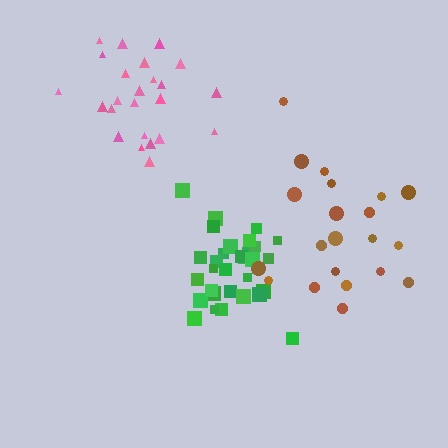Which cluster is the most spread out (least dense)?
Brown.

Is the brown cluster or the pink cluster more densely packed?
Pink.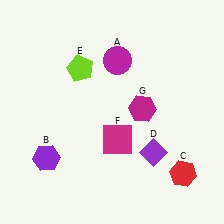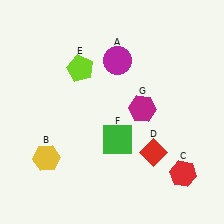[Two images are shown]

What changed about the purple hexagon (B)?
In Image 1, B is purple. In Image 2, it changed to yellow.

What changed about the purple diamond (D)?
In Image 1, D is purple. In Image 2, it changed to red.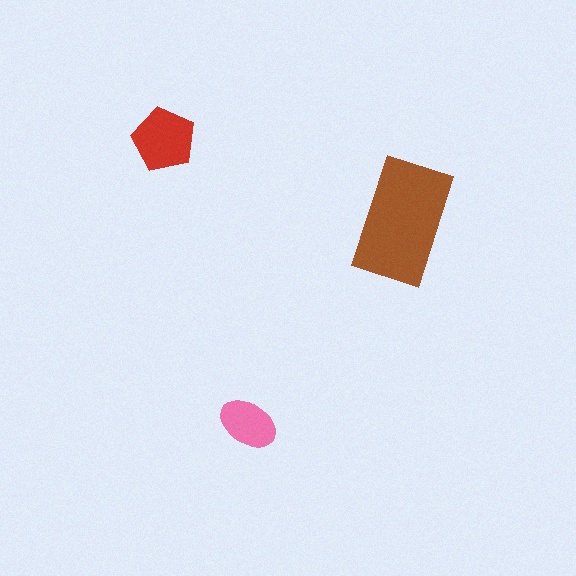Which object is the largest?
The brown rectangle.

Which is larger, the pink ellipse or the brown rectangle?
The brown rectangle.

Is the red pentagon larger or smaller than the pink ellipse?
Larger.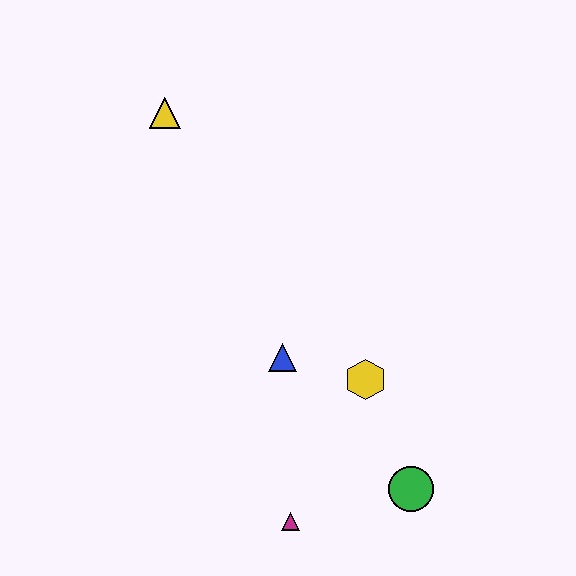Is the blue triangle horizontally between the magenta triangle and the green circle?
No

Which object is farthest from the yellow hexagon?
The yellow triangle is farthest from the yellow hexagon.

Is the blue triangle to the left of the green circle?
Yes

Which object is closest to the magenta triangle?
The green circle is closest to the magenta triangle.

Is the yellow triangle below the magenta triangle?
No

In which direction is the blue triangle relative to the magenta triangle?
The blue triangle is above the magenta triangle.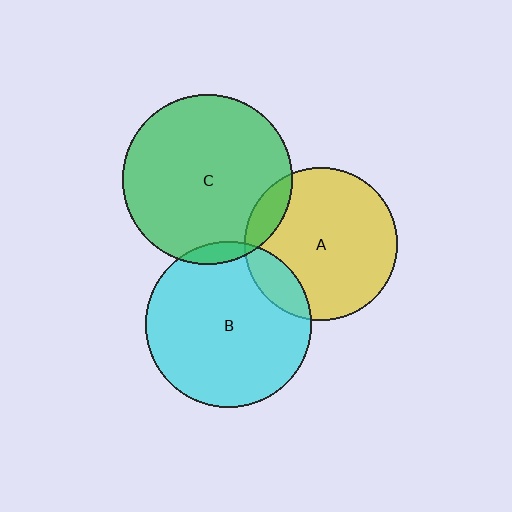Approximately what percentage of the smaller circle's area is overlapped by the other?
Approximately 5%.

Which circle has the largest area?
Circle C (green).